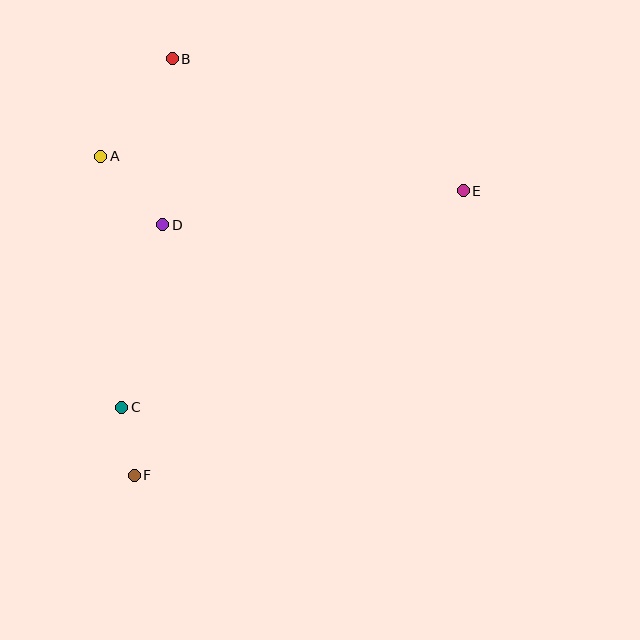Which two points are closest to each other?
Points C and F are closest to each other.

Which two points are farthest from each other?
Points E and F are farthest from each other.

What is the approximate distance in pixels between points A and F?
The distance between A and F is approximately 321 pixels.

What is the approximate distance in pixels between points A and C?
The distance between A and C is approximately 252 pixels.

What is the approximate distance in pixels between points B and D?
The distance between B and D is approximately 167 pixels.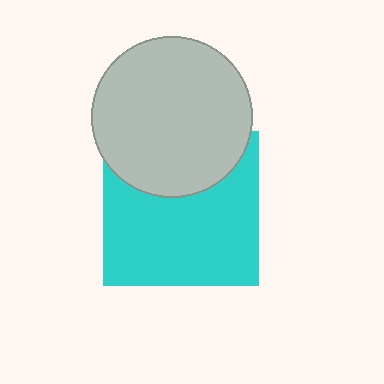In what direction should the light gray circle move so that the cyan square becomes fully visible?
The light gray circle should move up. That is the shortest direction to clear the overlap and leave the cyan square fully visible.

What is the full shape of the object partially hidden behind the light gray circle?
The partially hidden object is a cyan square.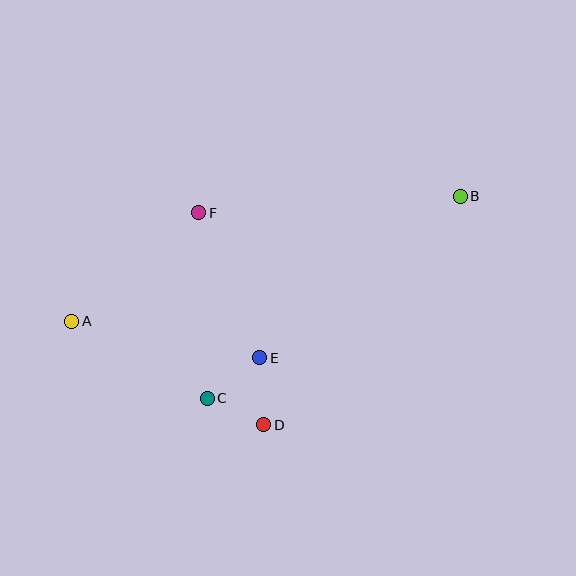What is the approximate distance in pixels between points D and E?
The distance between D and E is approximately 67 pixels.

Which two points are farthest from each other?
Points A and B are farthest from each other.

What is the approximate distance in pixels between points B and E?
The distance between B and E is approximately 257 pixels.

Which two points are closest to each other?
Points C and D are closest to each other.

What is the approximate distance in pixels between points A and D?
The distance between A and D is approximately 218 pixels.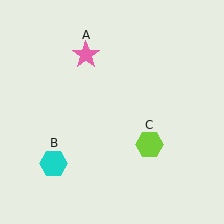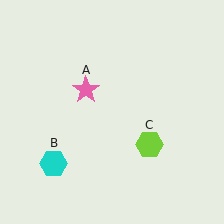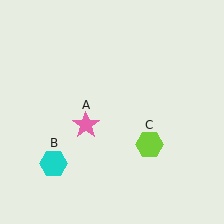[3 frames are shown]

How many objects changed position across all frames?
1 object changed position: pink star (object A).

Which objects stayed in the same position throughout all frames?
Cyan hexagon (object B) and lime hexagon (object C) remained stationary.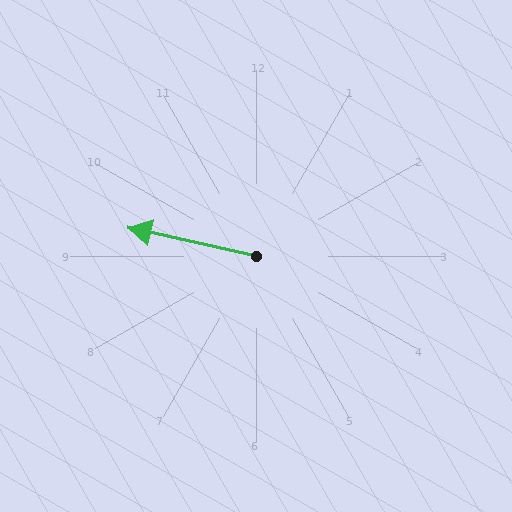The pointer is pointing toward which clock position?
Roughly 9 o'clock.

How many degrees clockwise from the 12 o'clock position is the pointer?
Approximately 282 degrees.